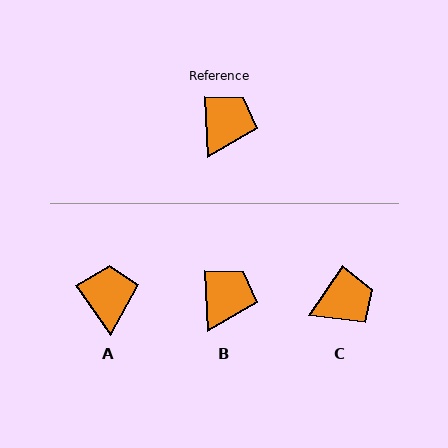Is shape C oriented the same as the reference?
No, it is off by about 37 degrees.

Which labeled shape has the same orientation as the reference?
B.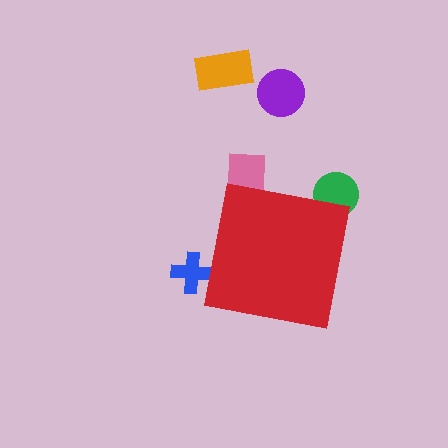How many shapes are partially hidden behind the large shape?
3 shapes are partially hidden.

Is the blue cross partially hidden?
Yes, the blue cross is partially hidden behind the red square.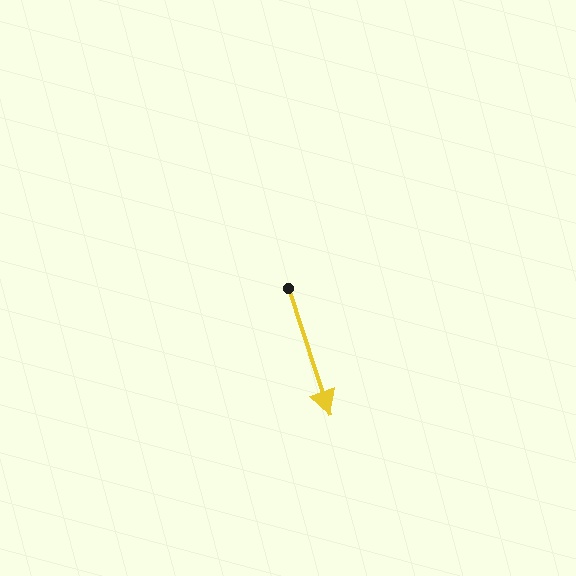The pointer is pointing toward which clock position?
Roughly 5 o'clock.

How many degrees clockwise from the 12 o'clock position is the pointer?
Approximately 162 degrees.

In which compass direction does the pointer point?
South.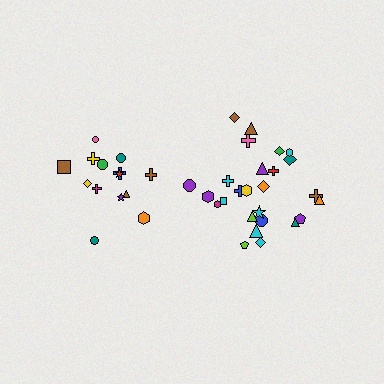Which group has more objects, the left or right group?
The right group.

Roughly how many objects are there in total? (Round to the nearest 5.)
Roughly 40 objects in total.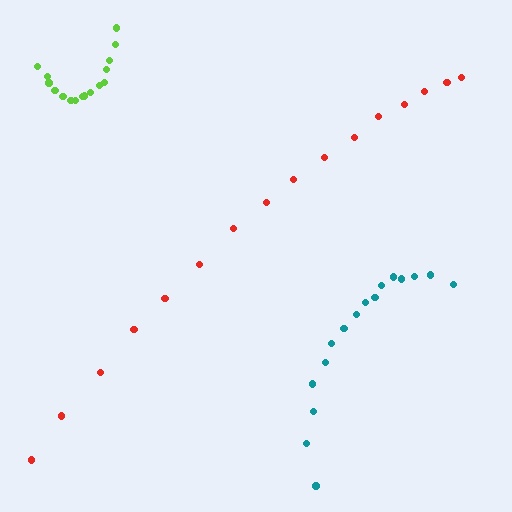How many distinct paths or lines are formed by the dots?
There are 3 distinct paths.